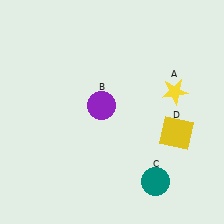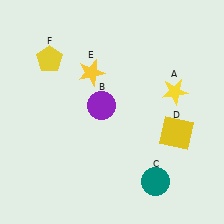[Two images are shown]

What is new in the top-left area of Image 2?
A yellow pentagon (F) was added in the top-left area of Image 2.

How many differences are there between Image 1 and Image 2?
There are 2 differences between the two images.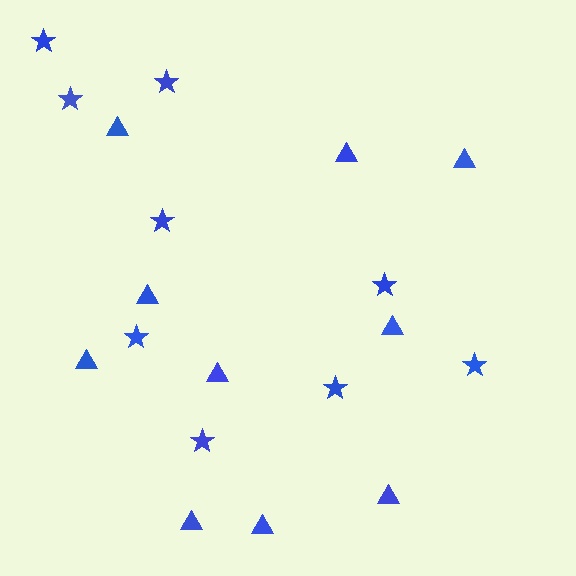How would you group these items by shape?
There are 2 groups: one group of stars (9) and one group of triangles (10).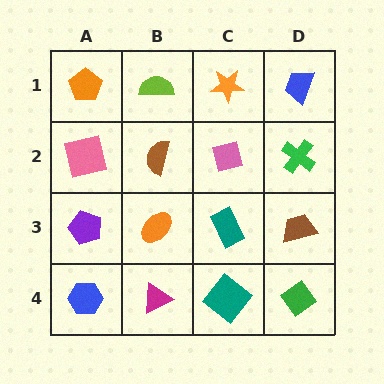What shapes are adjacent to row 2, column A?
An orange pentagon (row 1, column A), a purple pentagon (row 3, column A), a brown semicircle (row 2, column B).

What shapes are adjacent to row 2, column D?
A blue trapezoid (row 1, column D), a brown trapezoid (row 3, column D), a pink diamond (row 2, column C).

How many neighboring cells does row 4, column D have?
2.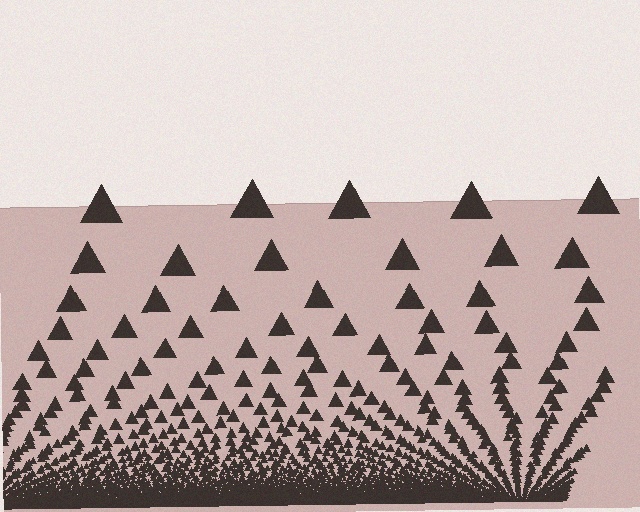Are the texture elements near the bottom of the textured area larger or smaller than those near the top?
Smaller. The gradient is inverted — elements near the bottom are smaller and denser.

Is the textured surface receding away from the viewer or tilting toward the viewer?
The surface appears to tilt toward the viewer. Texture elements get larger and sparser toward the top.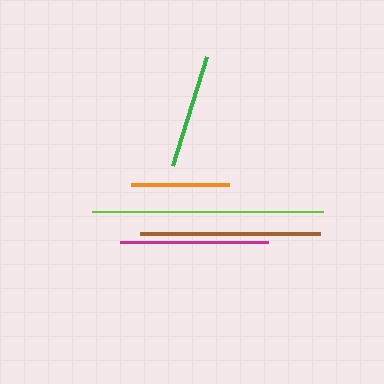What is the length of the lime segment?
The lime segment is approximately 231 pixels long.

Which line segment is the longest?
The lime line is the longest at approximately 231 pixels.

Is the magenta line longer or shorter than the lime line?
The lime line is longer than the magenta line.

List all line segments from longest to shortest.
From longest to shortest: lime, brown, magenta, green, orange.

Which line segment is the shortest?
The orange line is the shortest at approximately 98 pixels.